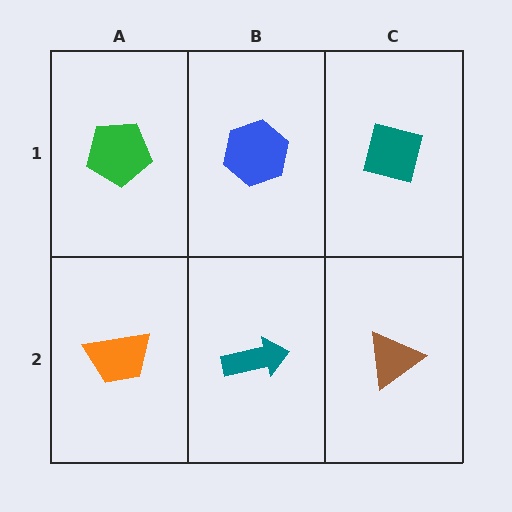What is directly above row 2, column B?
A blue hexagon.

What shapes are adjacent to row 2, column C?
A teal square (row 1, column C), a teal arrow (row 2, column B).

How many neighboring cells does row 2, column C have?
2.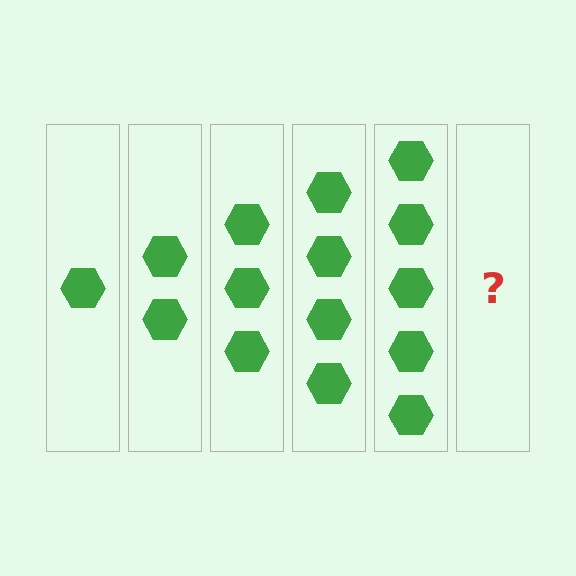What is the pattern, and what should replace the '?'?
The pattern is that each step adds one more hexagon. The '?' should be 6 hexagons.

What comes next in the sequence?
The next element should be 6 hexagons.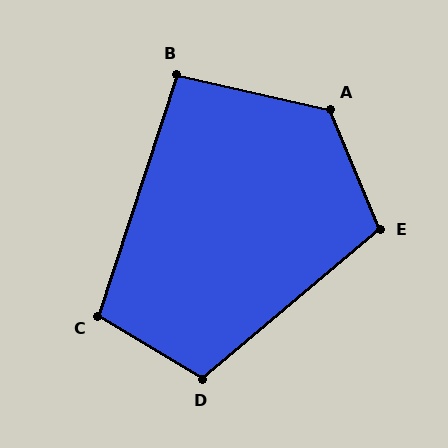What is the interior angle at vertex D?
Approximately 109 degrees (obtuse).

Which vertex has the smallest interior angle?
B, at approximately 95 degrees.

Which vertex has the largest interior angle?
A, at approximately 125 degrees.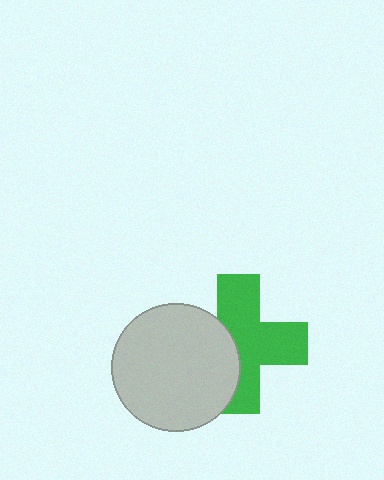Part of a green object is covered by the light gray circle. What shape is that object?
It is a cross.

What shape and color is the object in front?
The object in front is a light gray circle.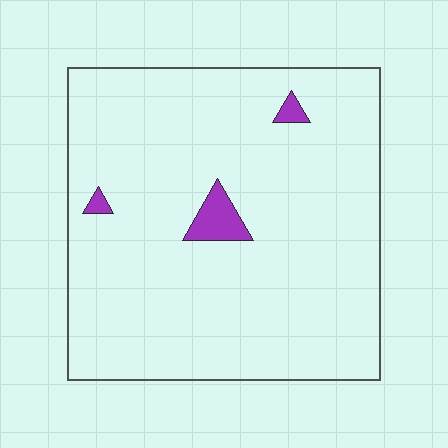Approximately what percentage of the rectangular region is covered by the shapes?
Approximately 5%.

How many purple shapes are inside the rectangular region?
3.